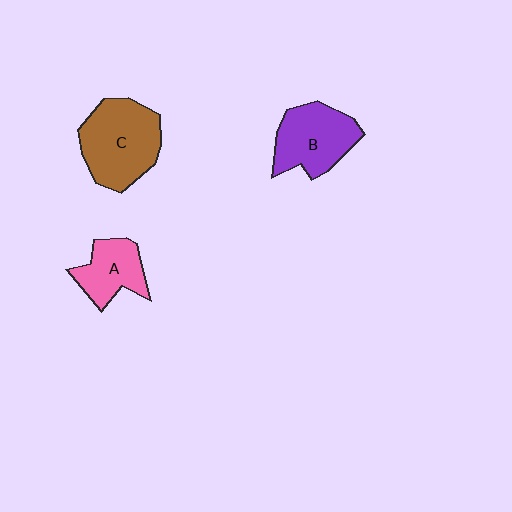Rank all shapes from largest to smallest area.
From largest to smallest: C (brown), B (purple), A (pink).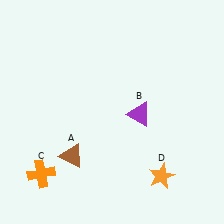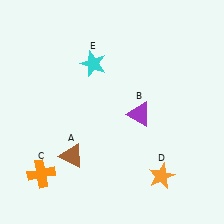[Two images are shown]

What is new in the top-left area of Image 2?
A cyan star (E) was added in the top-left area of Image 2.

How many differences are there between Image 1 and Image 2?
There is 1 difference between the two images.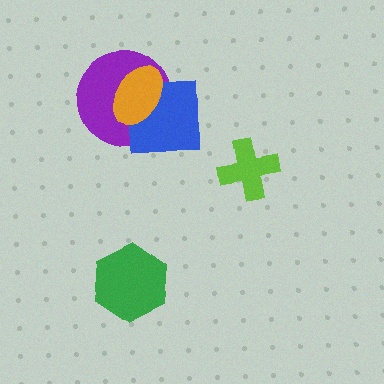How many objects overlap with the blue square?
2 objects overlap with the blue square.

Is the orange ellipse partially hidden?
No, no other shape covers it.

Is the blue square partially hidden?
Yes, it is partially covered by another shape.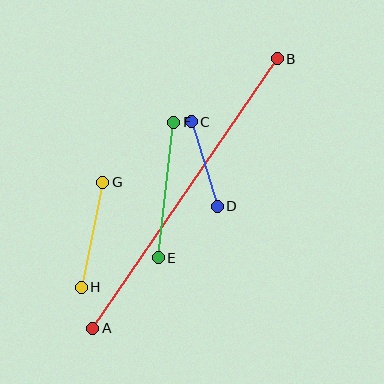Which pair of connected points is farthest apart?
Points A and B are farthest apart.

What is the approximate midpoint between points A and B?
The midpoint is at approximately (185, 193) pixels.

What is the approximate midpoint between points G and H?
The midpoint is at approximately (92, 235) pixels.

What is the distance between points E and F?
The distance is approximately 136 pixels.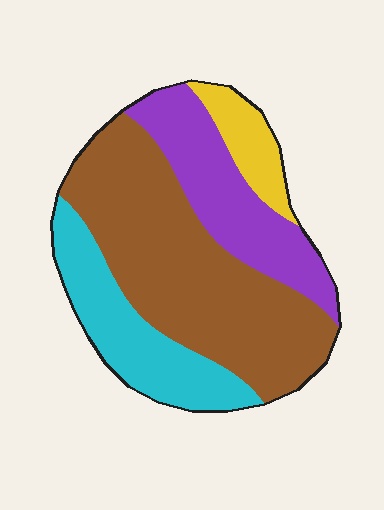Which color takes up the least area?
Yellow, at roughly 10%.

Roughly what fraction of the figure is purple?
Purple covers 23% of the figure.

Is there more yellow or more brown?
Brown.